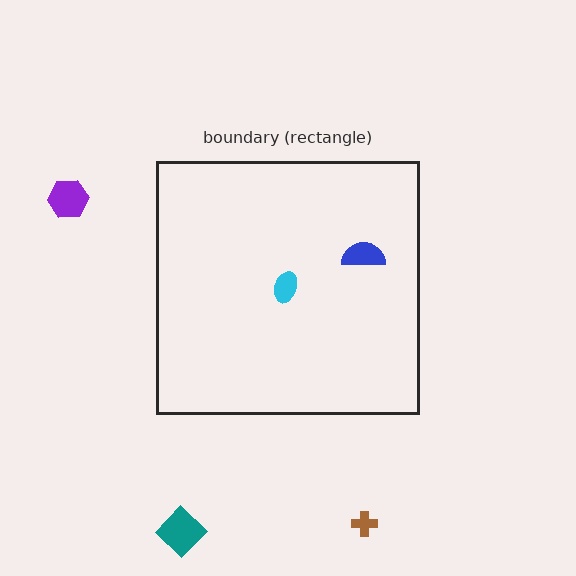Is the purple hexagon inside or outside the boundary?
Outside.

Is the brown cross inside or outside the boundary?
Outside.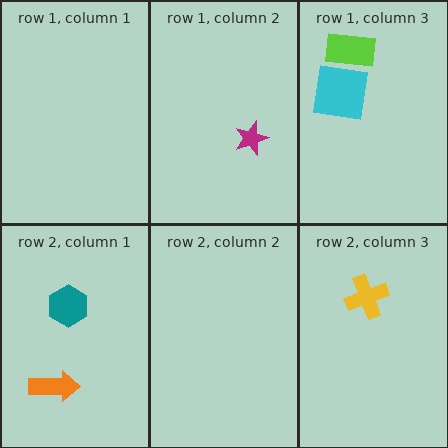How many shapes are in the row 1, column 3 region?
2.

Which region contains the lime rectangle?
The row 1, column 3 region.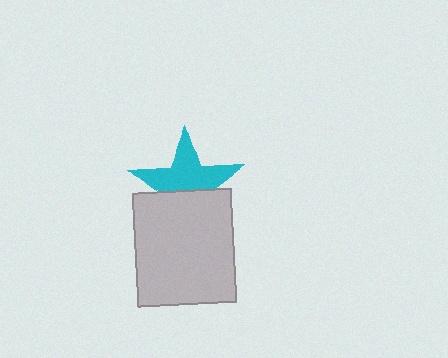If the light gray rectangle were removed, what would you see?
You would see the complete cyan star.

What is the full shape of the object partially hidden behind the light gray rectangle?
The partially hidden object is a cyan star.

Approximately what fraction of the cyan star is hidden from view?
Roughly 42% of the cyan star is hidden behind the light gray rectangle.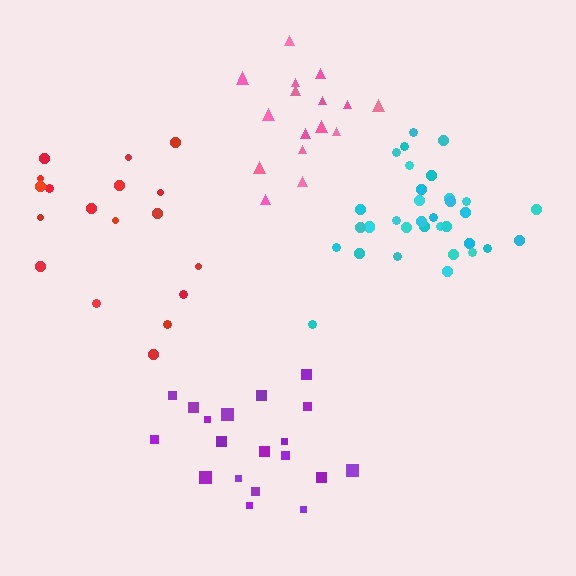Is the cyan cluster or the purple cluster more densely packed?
Cyan.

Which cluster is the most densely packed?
Cyan.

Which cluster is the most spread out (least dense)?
Red.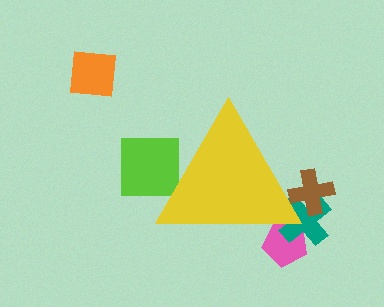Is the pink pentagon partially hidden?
Yes, the pink pentagon is partially hidden behind the yellow triangle.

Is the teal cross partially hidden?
Yes, the teal cross is partially hidden behind the yellow triangle.